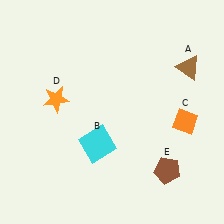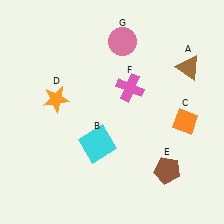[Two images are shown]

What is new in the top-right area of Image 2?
A pink circle (G) was added in the top-right area of Image 2.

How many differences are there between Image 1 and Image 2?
There are 2 differences between the two images.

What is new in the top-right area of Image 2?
A pink cross (F) was added in the top-right area of Image 2.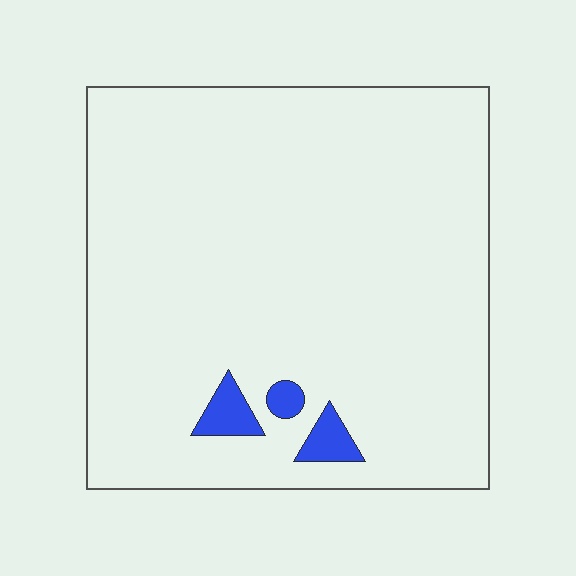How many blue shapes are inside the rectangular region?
3.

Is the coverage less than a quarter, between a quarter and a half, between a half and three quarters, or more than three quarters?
Less than a quarter.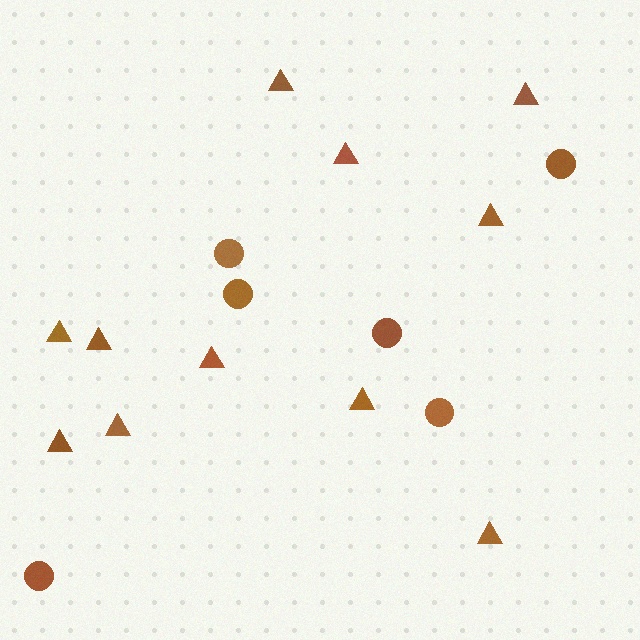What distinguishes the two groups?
There are 2 groups: one group of circles (6) and one group of triangles (11).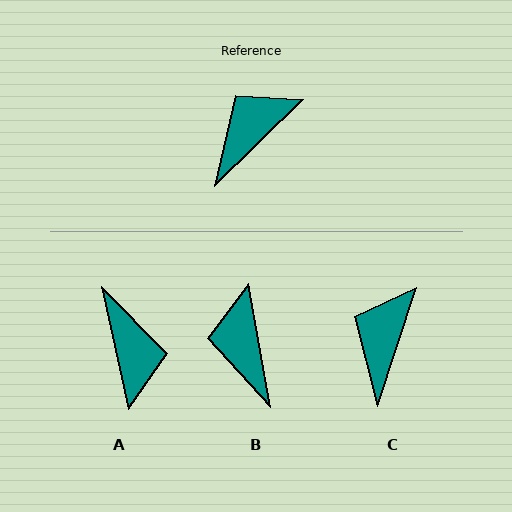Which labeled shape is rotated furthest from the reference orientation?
A, about 122 degrees away.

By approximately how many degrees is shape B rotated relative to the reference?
Approximately 55 degrees counter-clockwise.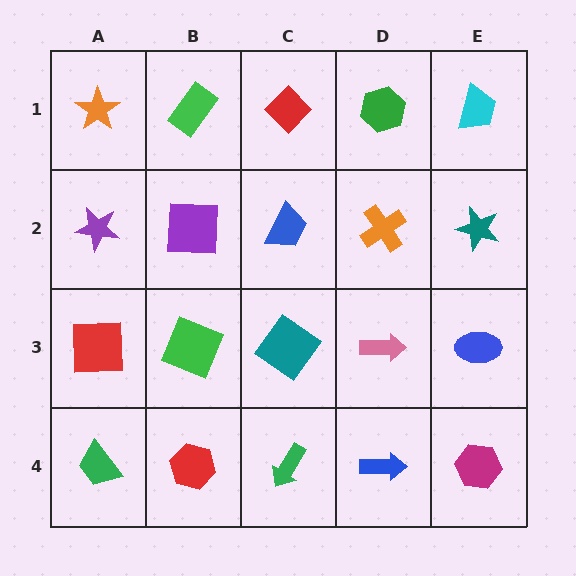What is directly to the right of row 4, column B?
A green arrow.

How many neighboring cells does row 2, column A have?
3.